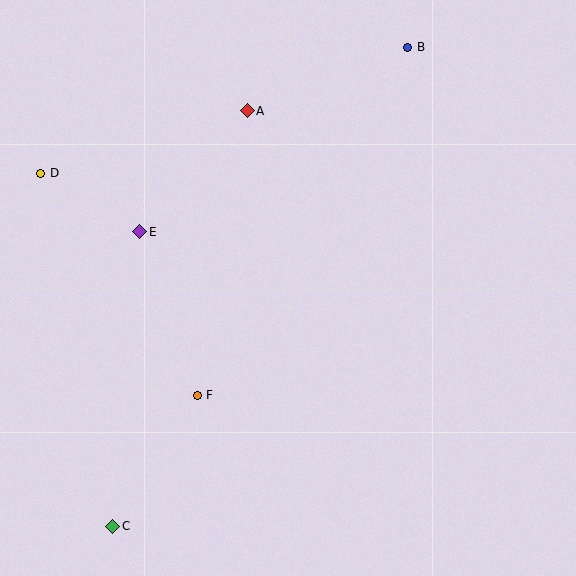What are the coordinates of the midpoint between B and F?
The midpoint between B and F is at (302, 221).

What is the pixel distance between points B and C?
The distance between B and C is 563 pixels.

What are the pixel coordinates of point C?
Point C is at (113, 526).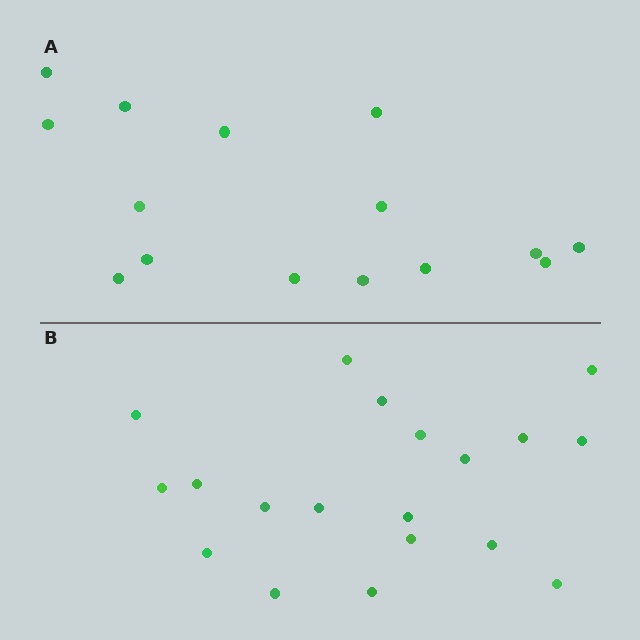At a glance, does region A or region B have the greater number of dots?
Region B (the bottom region) has more dots.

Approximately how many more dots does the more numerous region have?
Region B has about 4 more dots than region A.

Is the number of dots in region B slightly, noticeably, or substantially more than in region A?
Region B has noticeably more, but not dramatically so. The ratio is roughly 1.3 to 1.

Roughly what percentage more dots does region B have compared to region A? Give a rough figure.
About 25% more.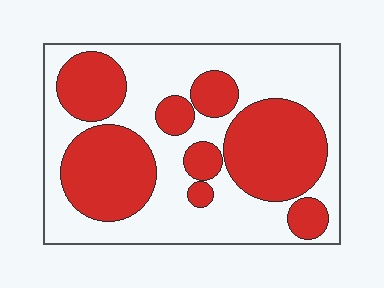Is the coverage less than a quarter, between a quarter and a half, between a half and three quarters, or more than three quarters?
Between a quarter and a half.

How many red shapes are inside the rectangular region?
8.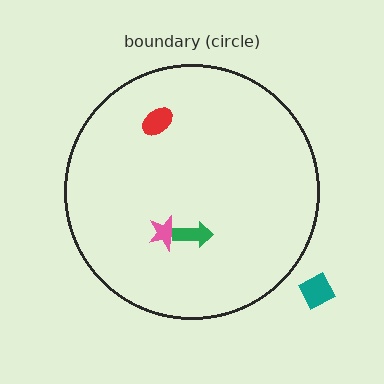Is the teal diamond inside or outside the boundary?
Outside.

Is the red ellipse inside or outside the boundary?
Inside.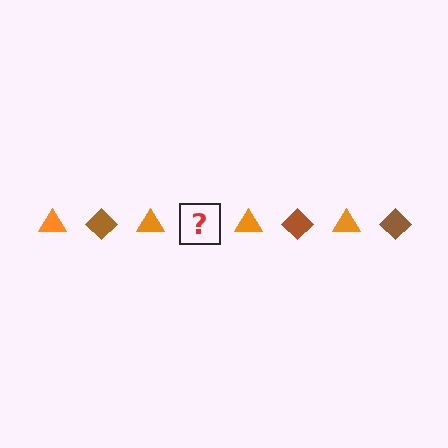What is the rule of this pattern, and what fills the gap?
The rule is that the pattern alternates between orange triangle and brown diamond. The gap should be filled with a brown diamond.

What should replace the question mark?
The question mark should be replaced with a brown diamond.